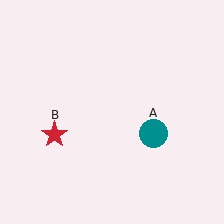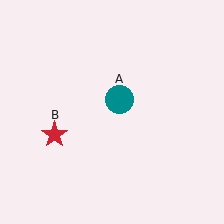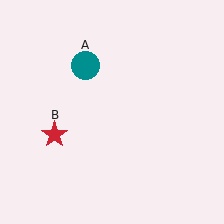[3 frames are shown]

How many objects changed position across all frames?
1 object changed position: teal circle (object A).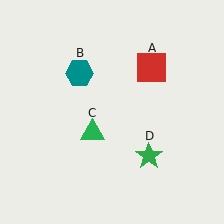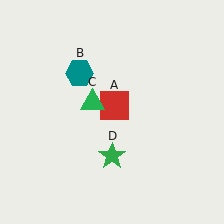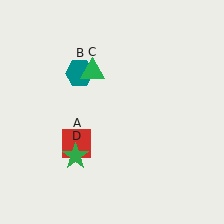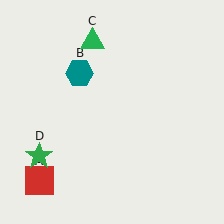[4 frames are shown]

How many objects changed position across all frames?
3 objects changed position: red square (object A), green triangle (object C), green star (object D).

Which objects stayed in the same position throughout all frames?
Teal hexagon (object B) remained stationary.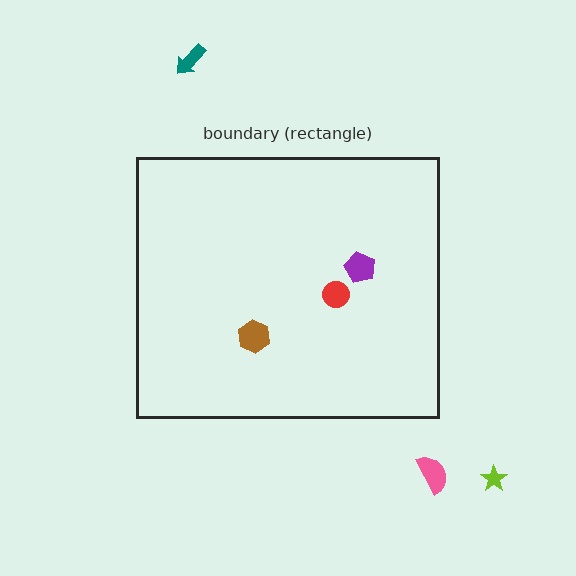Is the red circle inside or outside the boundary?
Inside.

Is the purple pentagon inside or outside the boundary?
Inside.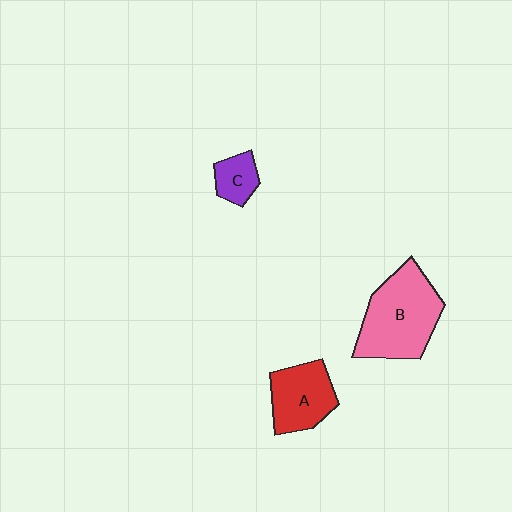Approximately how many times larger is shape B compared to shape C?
Approximately 3.2 times.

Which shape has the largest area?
Shape B (pink).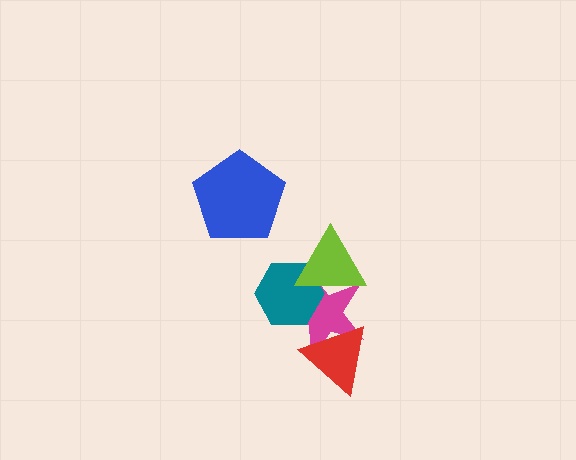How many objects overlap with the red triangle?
1 object overlaps with the red triangle.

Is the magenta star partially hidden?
Yes, it is partially covered by another shape.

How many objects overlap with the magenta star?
3 objects overlap with the magenta star.